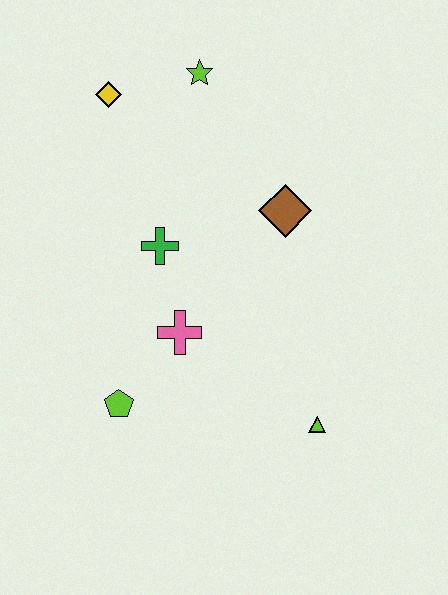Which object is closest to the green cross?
The pink cross is closest to the green cross.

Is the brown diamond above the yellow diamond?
No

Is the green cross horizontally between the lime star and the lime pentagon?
Yes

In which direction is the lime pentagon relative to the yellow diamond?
The lime pentagon is below the yellow diamond.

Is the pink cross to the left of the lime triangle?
Yes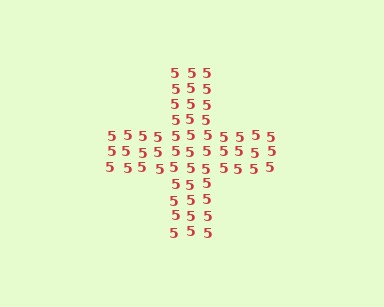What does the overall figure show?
The overall figure shows a cross.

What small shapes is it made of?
It is made of small digit 5's.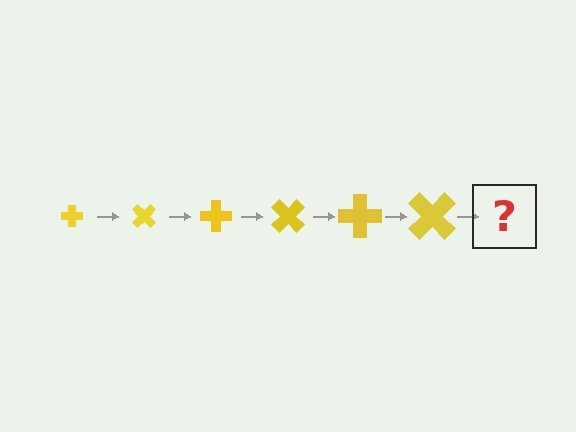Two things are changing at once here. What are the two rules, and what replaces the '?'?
The two rules are that the cross grows larger each step and it rotates 45 degrees each step. The '?' should be a cross, larger than the previous one and rotated 270 degrees from the start.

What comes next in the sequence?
The next element should be a cross, larger than the previous one and rotated 270 degrees from the start.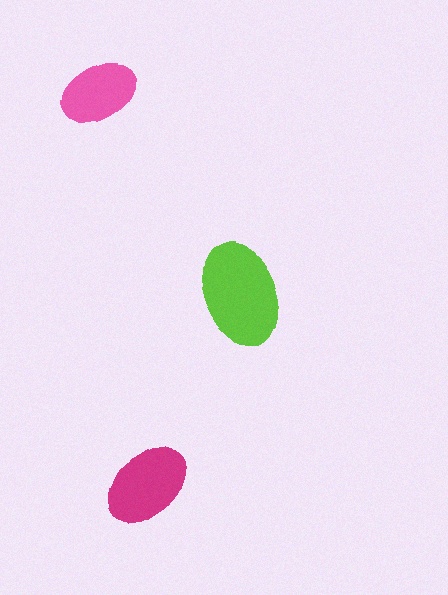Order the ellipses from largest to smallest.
the lime one, the magenta one, the pink one.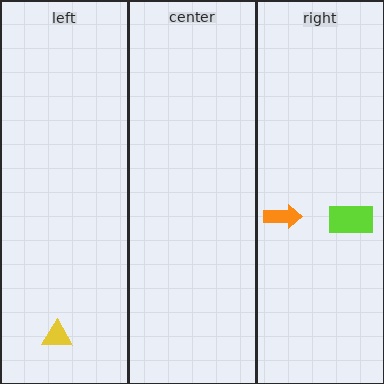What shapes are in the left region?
The yellow triangle.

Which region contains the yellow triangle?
The left region.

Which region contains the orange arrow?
The right region.